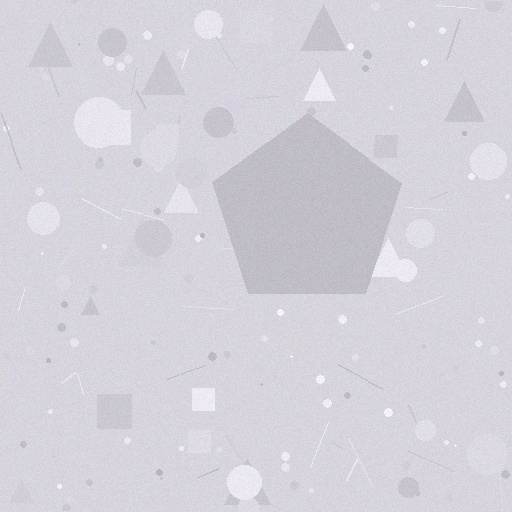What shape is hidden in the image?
A pentagon is hidden in the image.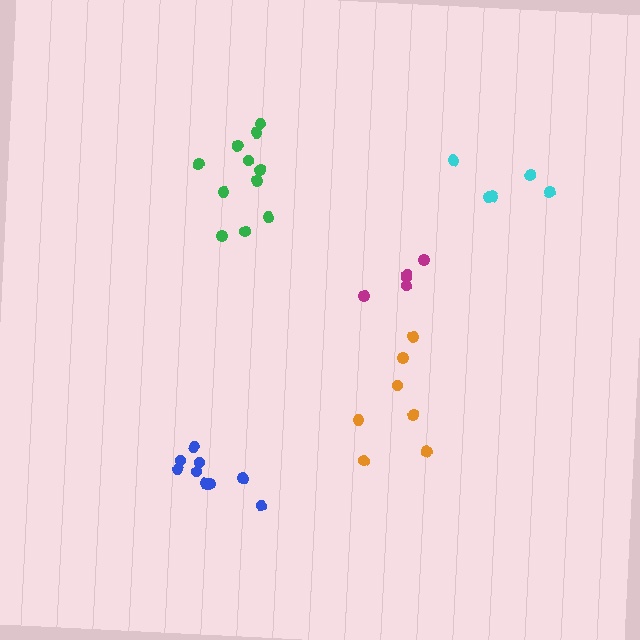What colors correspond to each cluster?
The clusters are colored: magenta, green, orange, blue, cyan.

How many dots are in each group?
Group 1: 5 dots, Group 2: 11 dots, Group 3: 7 dots, Group 4: 9 dots, Group 5: 5 dots (37 total).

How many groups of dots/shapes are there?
There are 5 groups.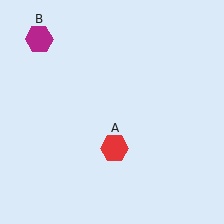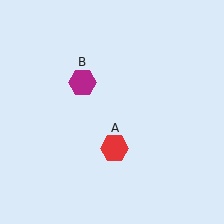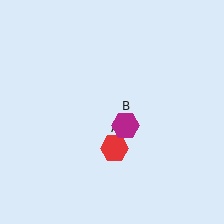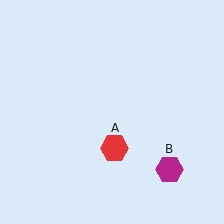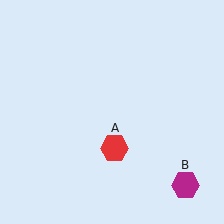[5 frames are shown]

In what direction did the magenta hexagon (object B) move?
The magenta hexagon (object B) moved down and to the right.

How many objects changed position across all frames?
1 object changed position: magenta hexagon (object B).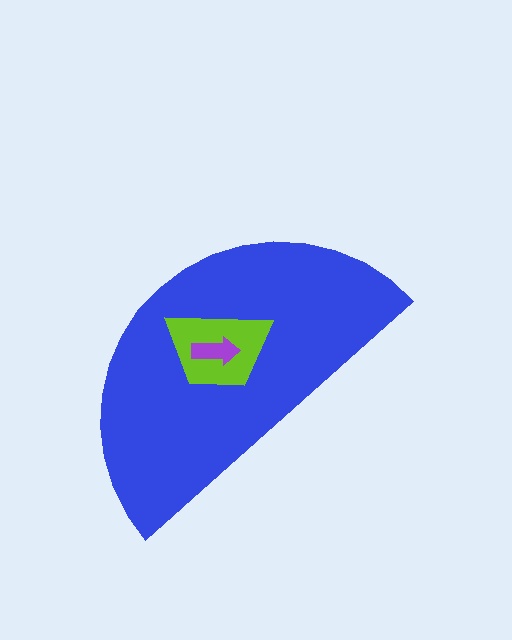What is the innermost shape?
The purple arrow.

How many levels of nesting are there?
3.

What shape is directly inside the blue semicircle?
The lime trapezoid.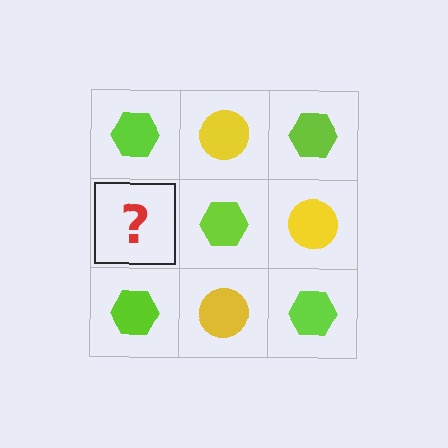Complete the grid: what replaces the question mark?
The question mark should be replaced with a yellow circle.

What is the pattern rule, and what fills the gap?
The rule is that it alternates lime hexagon and yellow circle in a checkerboard pattern. The gap should be filled with a yellow circle.